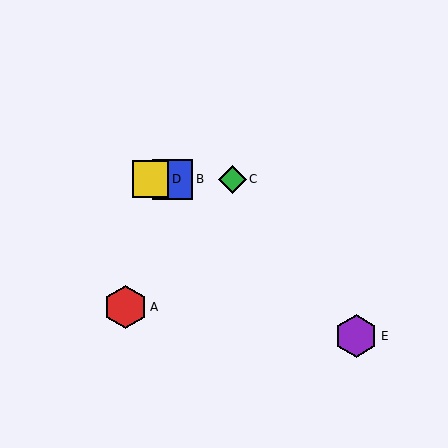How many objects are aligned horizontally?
3 objects (B, C, D) are aligned horizontally.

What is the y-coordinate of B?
Object B is at y≈179.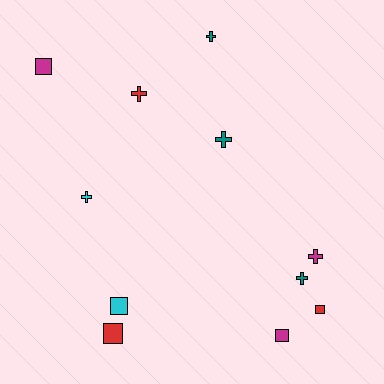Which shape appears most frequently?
Cross, with 6 objects.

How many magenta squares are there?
There are 2 magenta squares.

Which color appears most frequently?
Magenta, with 3 objects.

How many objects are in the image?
There are 11 objects.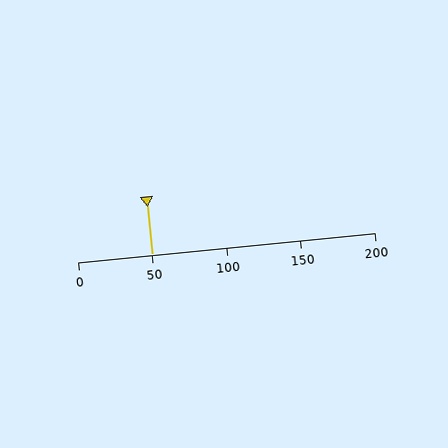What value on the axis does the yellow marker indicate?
The marker indicates approximately 50.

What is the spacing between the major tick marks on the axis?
The major ticks are spaced 50 apart.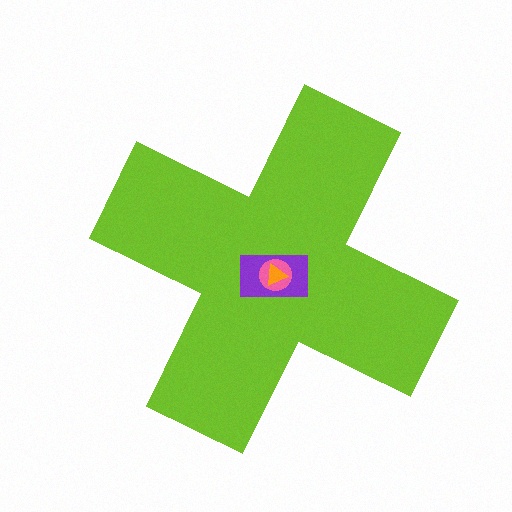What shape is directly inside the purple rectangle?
The pink circle.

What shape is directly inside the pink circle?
The orange triangle.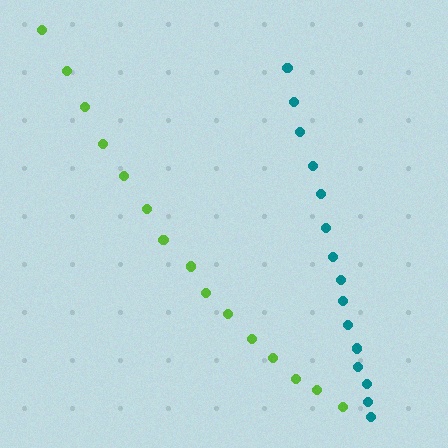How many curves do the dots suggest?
There are 2 distinct paths.